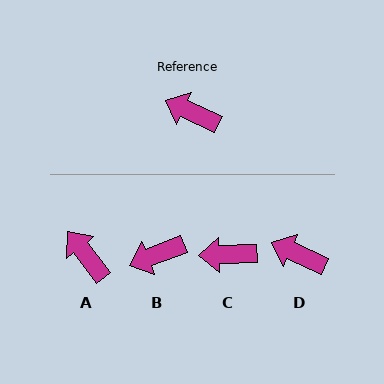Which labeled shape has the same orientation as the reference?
D.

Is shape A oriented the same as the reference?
No, it is off by about 27 degrees.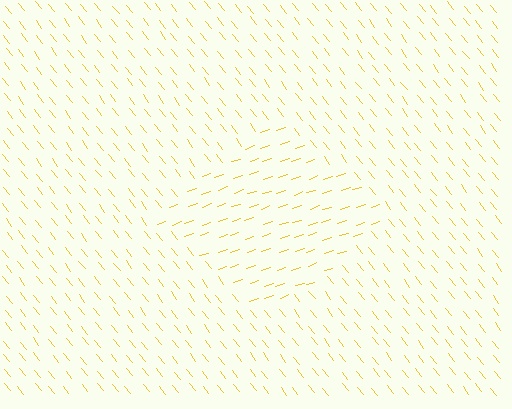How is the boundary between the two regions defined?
The boundary is defined purely by a change in line orientation (approximately 70 degrees difference). All lines are the same color and thickness.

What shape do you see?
I see a diamond.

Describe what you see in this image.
The image is filled with small yellow line segments. A diamond region in the image has lines oriented differently from the surrounding lines, creating a visible texture boundary.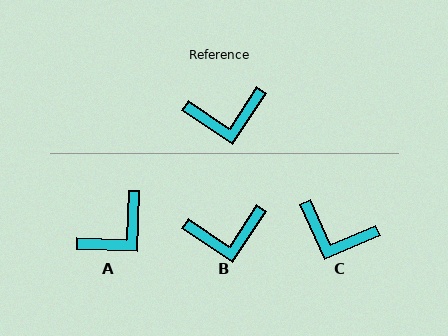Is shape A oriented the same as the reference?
No, it is off by about 31 degrees.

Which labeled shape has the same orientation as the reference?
B.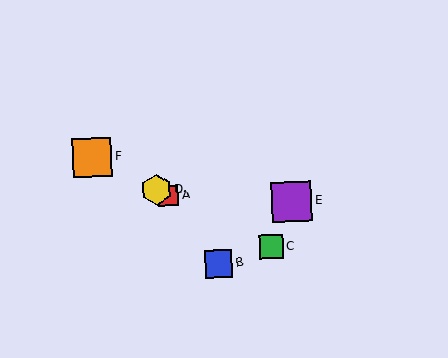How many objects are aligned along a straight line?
4 objects (A, C, D, F) are aligned along a straight line.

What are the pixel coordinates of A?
Object A is at (168, 196).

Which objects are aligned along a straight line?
Objects A, C, D, F are aligned along a straight line.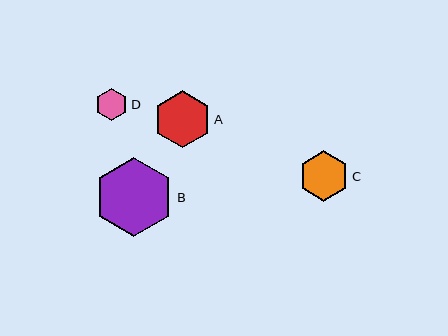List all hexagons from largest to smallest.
From largest to smallest: B, A, C, D.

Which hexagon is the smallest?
Hexagon D is the smallest with a size of approximately 32 pixels.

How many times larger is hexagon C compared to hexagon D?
Hexagon C is approximately 1.6 times the size of hexagon D.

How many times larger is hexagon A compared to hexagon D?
Hexagon A is approximately 1.8 times the size of hexagon D.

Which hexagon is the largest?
Hexagon B is the largest with a size of approximately 79 pixels.